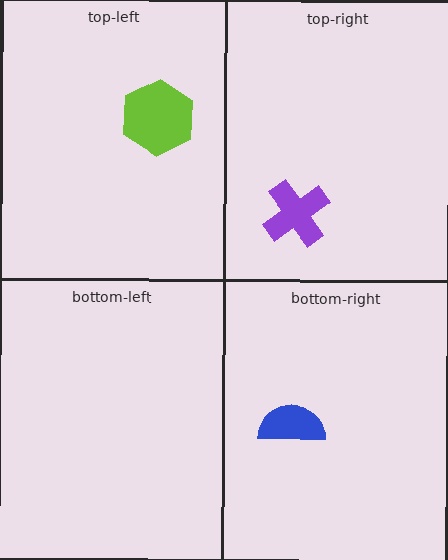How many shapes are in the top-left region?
1.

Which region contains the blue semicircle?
The bottom-right region.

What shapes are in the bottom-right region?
The blue semicircle.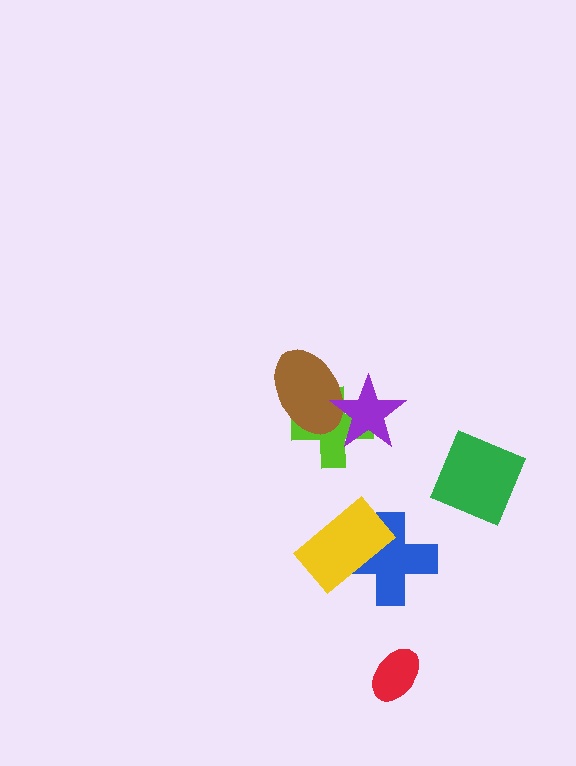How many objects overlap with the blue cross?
1 object overlaps with the blue cross.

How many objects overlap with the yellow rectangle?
1 object overlaps with the yellow rectangle.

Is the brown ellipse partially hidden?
Yes, it is partially covered by another shape.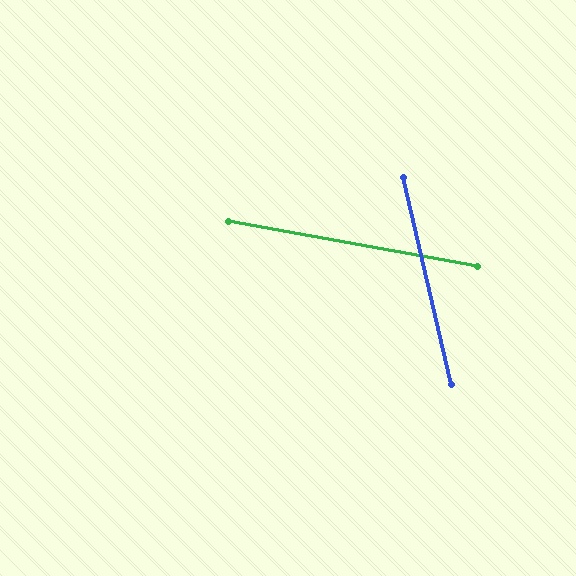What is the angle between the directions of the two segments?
Approximately 67 degrees.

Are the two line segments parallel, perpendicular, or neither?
Neither parallel nor perpendicular — they differ by about 67°.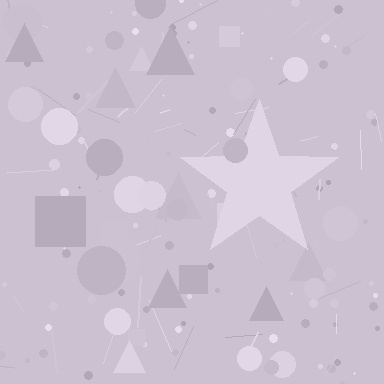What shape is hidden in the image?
A star is hidden in the image.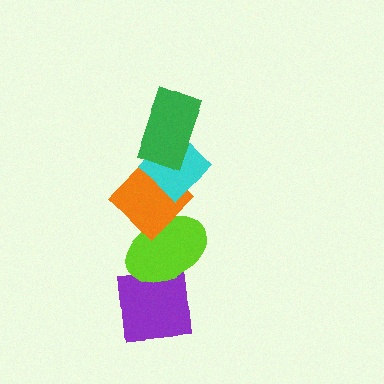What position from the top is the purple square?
The purple square is 5th from the top.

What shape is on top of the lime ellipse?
The orange diamond is on top of the lime ellipse.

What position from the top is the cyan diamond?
The cyan diamond is 2nd from the top.